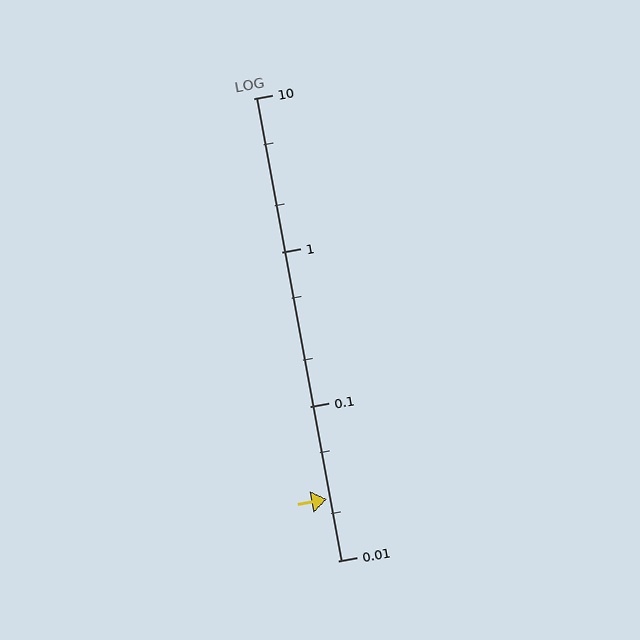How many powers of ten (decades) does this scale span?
The scale spans 3 decades, from 0.01 to 10.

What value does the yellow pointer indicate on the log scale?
The pointer indicates approximately 0.025.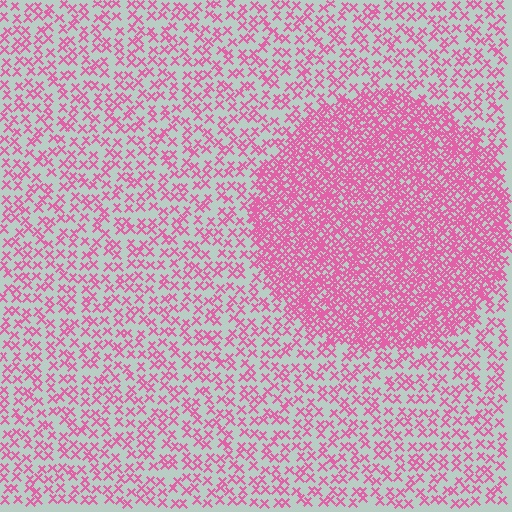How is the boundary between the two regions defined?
The boundary is defined by a change in element density (approximately 2.6x ratio). All elements are the same color, size, and shape.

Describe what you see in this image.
The image contains small pink elements arranged at two different densities. A circle-shaped region is visible where the elements are more densely packed than the surrounding area.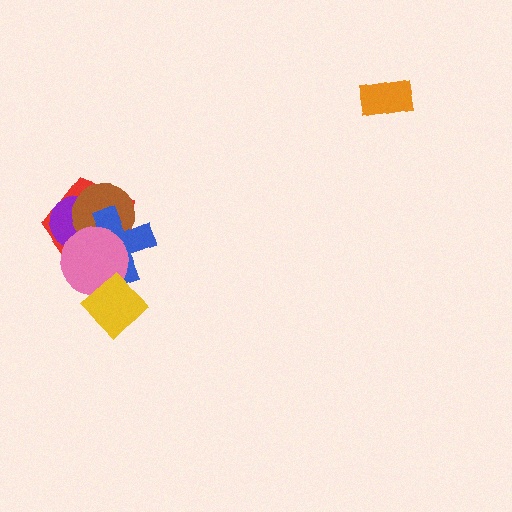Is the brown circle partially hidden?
Yes, it is partially covered by another shape.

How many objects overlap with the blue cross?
5 objects overlap with the blue cross.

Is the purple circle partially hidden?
Yes, it is partially covered by another shape.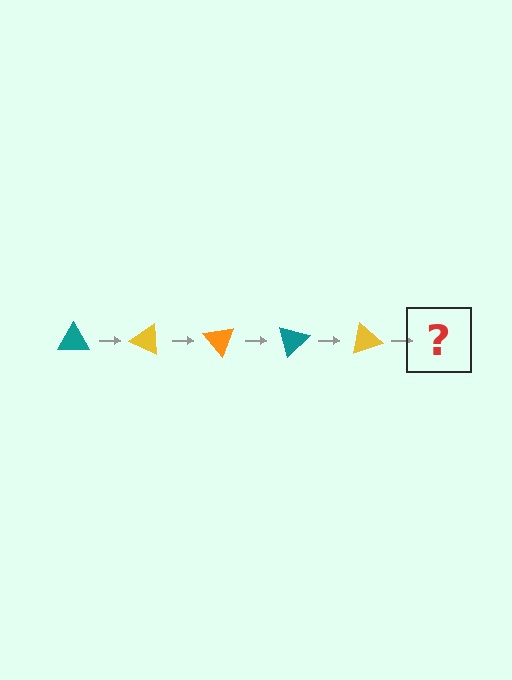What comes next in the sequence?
The next element should be an orange triangle, rotated 125 degrees from the start.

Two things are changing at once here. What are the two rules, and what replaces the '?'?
The two rules are that it rotates 25 degrees each step and the color cycles through teal, yellow, and orange. The '?' should be an orange triangle, rotated 125 degrees from the start.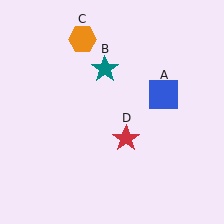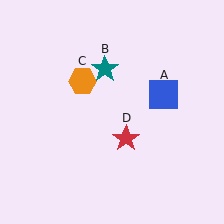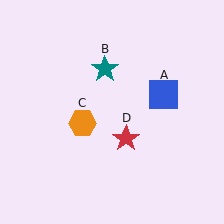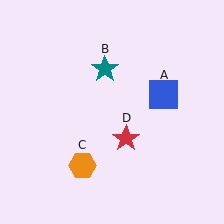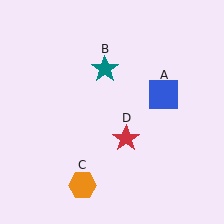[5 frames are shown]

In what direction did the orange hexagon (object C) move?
The orange hexagon (object C) moved down.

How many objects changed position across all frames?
1 object changed position: orange hexagon (object C).